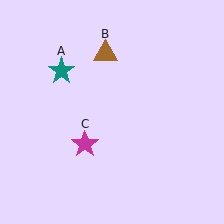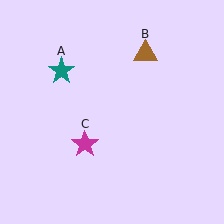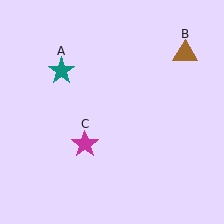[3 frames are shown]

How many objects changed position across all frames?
1 object changed position: brown triangle (object B).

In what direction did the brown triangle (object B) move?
The brown triangle (object B) moved right.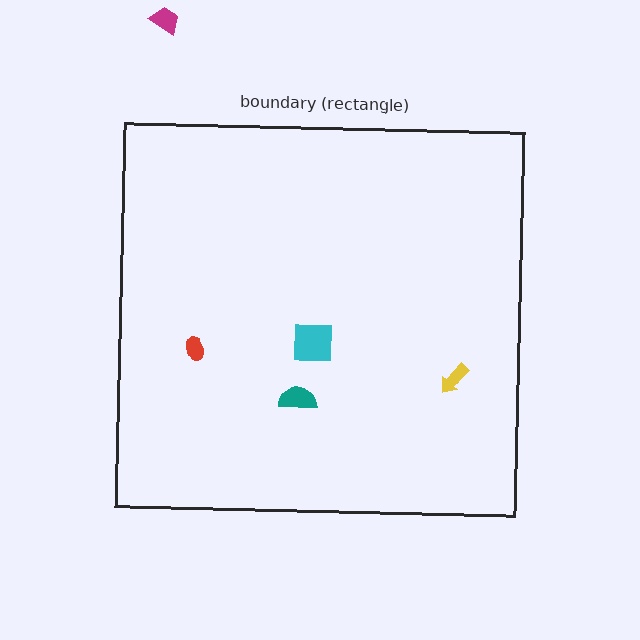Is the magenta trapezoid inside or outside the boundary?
Outside.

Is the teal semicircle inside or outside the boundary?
Inside.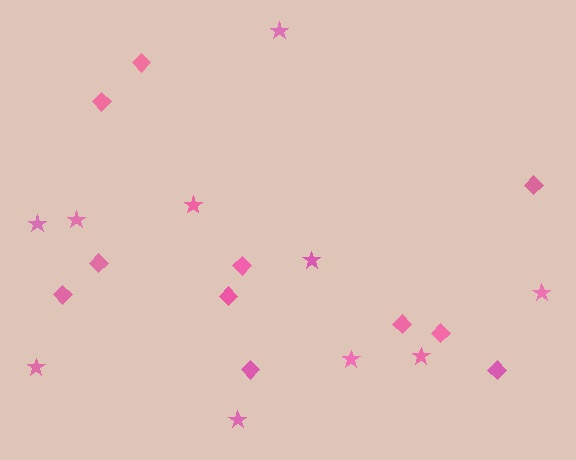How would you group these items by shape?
There are 2 groups: one group of stars (10) and one group of diamonds (11).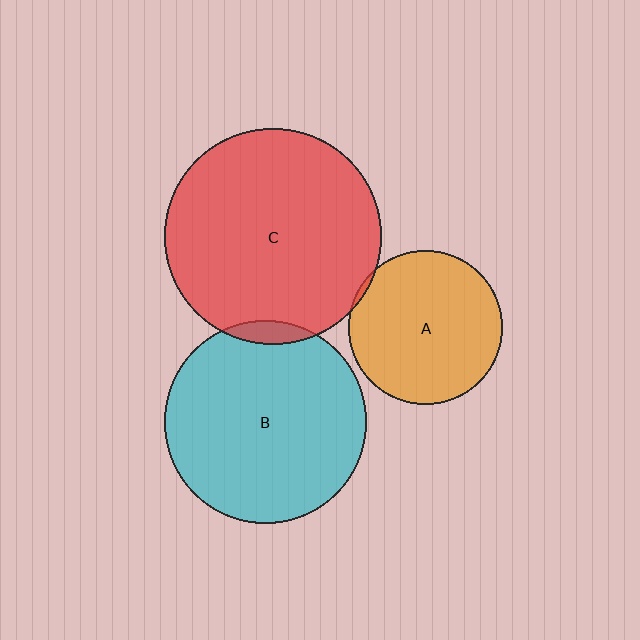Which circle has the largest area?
Circle C (red).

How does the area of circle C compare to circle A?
Approximately 2.0 times.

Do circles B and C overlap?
Yes.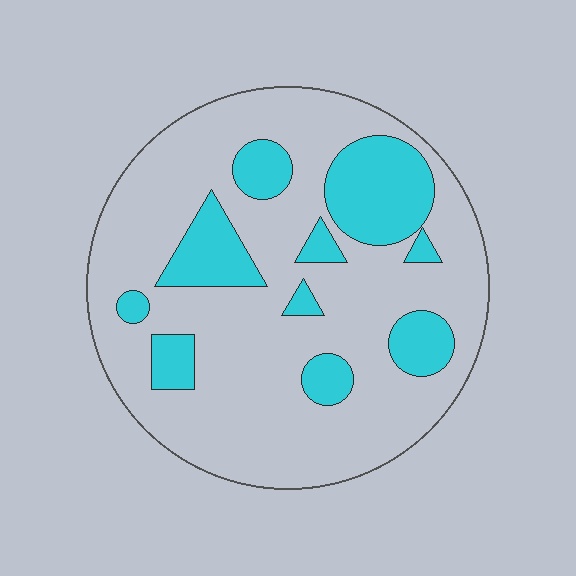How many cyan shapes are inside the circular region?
10.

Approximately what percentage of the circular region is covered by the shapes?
Approximately 25%.